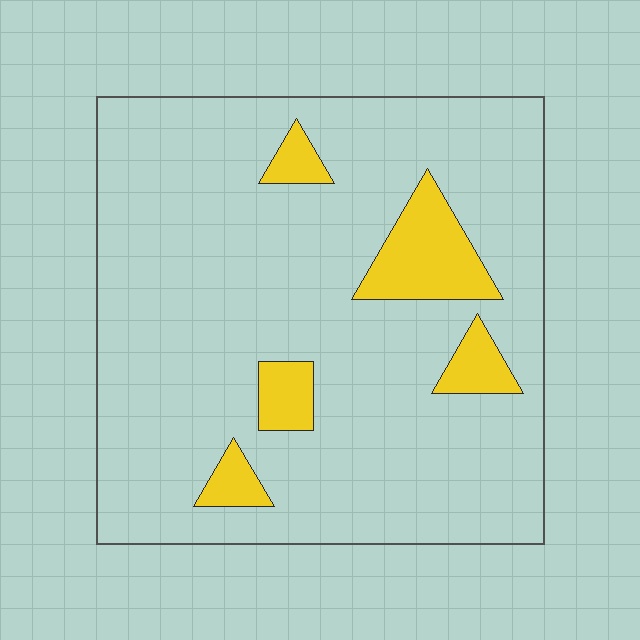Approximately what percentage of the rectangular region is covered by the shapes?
Approximately 10%.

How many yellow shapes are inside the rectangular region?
5.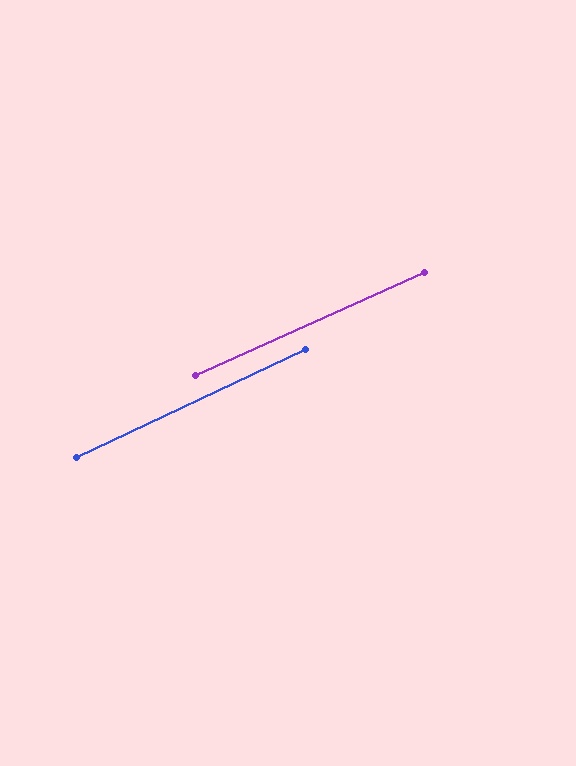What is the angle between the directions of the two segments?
Approximately 1 degree.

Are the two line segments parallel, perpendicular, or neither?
Parallel — their directions differ by only 1.1°.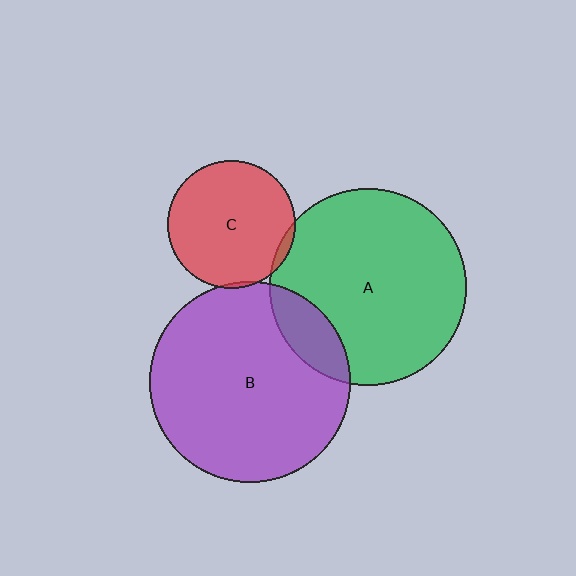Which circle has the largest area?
Circle B (purple).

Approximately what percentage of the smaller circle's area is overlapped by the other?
Approximately 5%.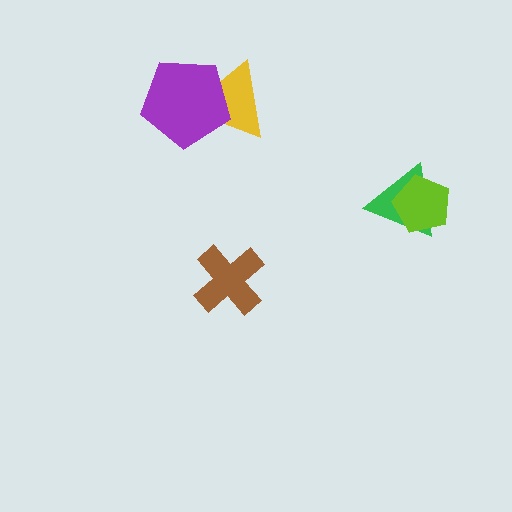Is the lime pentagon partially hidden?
No, no other shape covers it.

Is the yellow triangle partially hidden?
Yes, it is partially covered by another shape.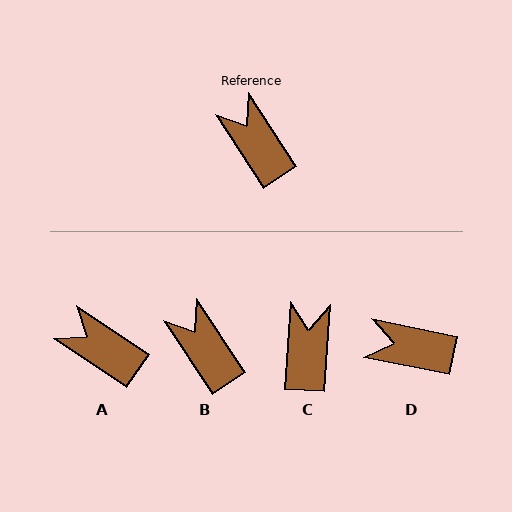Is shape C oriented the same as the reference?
No, it is off by about 37 degrees.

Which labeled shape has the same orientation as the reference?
B.